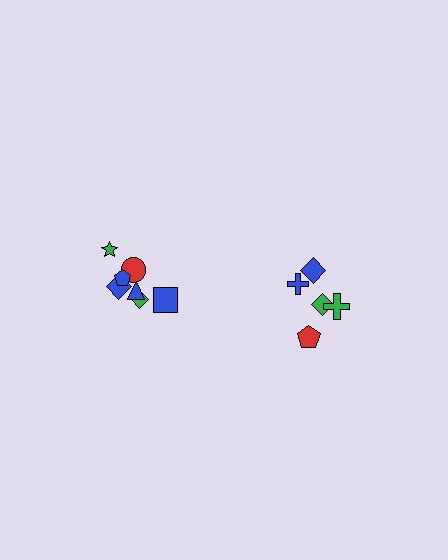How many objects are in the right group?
There are 5 objects.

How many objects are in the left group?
There are 7 objects.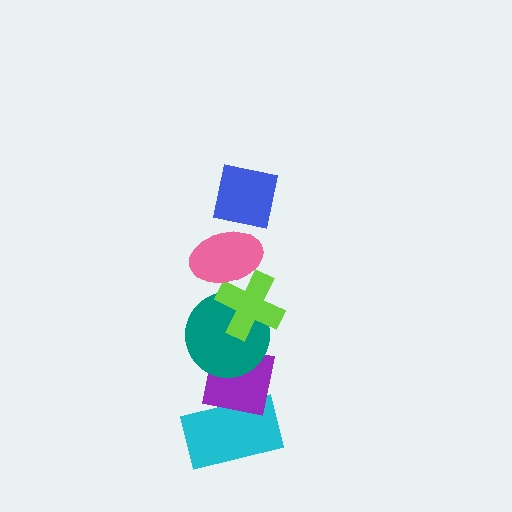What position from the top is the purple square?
The purple square is 5th from the top.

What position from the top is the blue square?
The blue square is 1st from the top.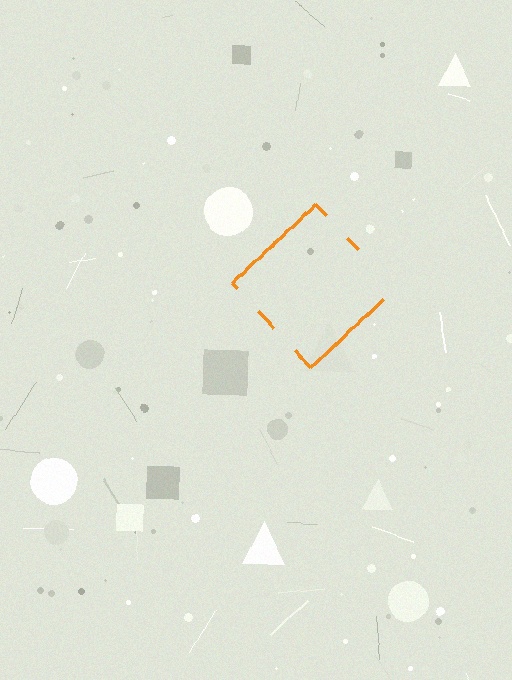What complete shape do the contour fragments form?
The contour fragments form a diamond.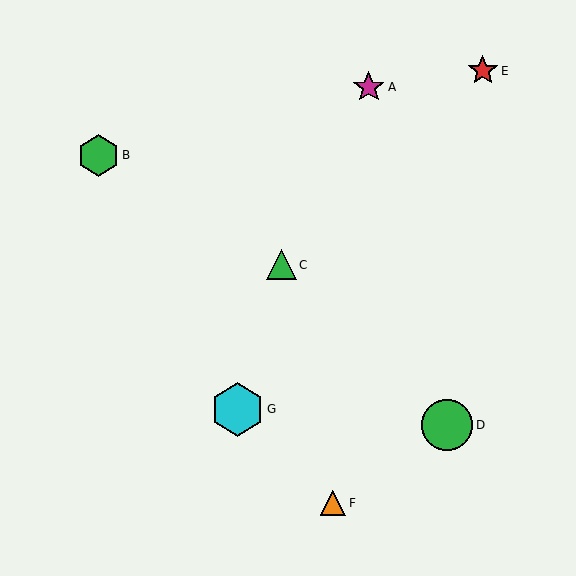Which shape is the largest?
The cyan hexagon (labeled G) is the largest.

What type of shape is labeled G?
Shape G is a cyan hexagon.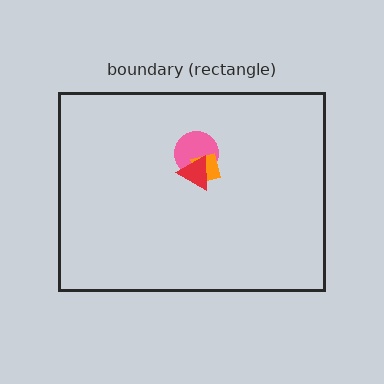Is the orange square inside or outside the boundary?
Inside.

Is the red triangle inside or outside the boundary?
Inside.